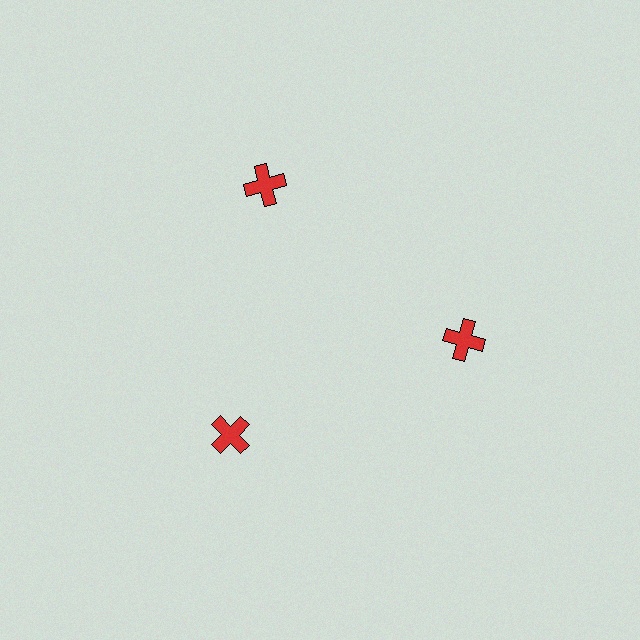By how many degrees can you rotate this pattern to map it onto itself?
The pattern maps onto itself every 120 degrees of rotation.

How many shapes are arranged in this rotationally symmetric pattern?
There are 3 shapes, arranged in 3 groups of 1.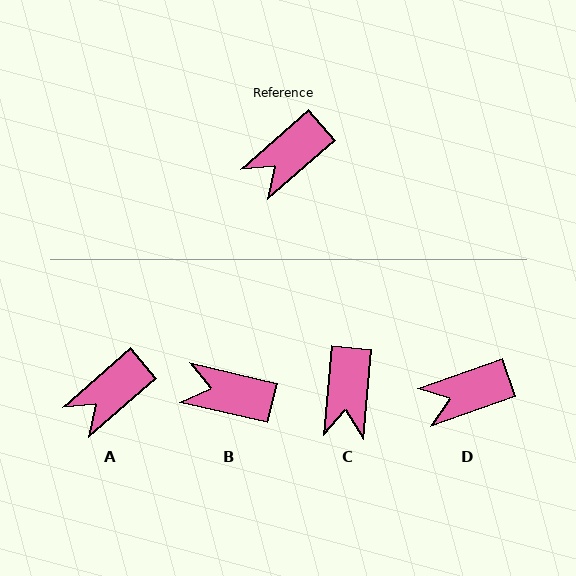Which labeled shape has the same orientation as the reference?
A.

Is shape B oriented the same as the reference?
No, it is off by about 55 degrees.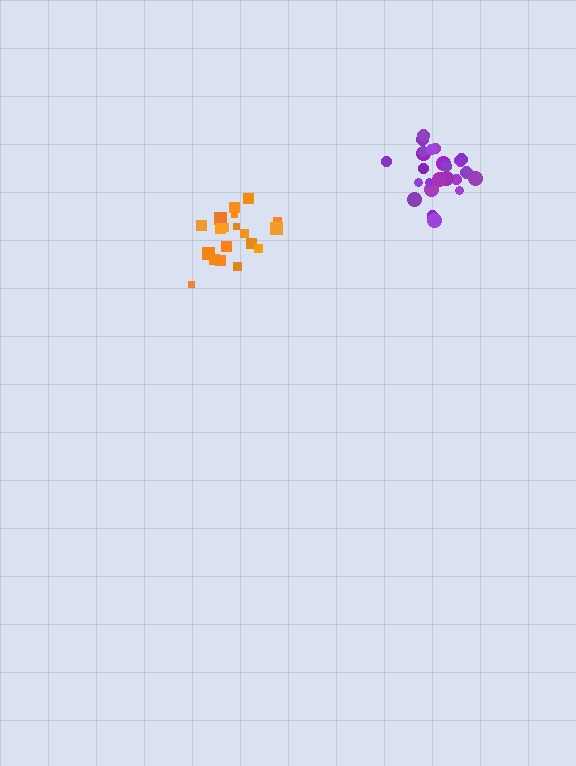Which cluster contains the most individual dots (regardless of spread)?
Purple (25).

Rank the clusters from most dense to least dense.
purple, orange.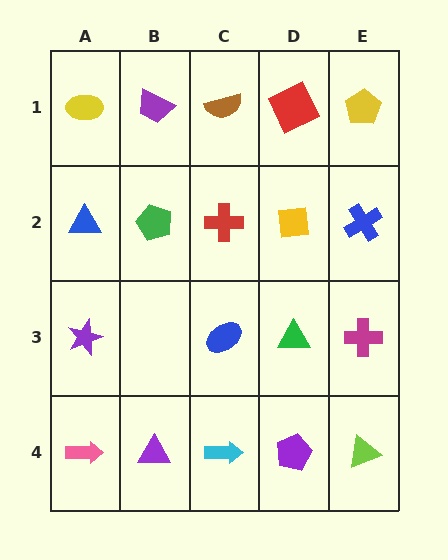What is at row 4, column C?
A cyan arrow.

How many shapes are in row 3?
4 shapes.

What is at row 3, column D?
A green triangle.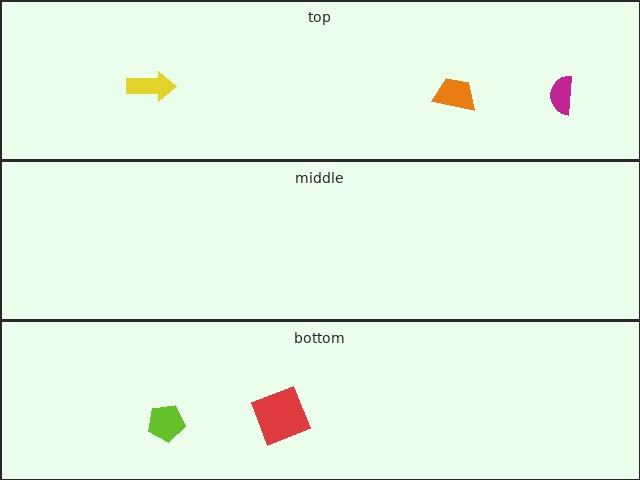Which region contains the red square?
The bottom region.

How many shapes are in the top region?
3.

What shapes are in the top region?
The yellow arrow, the magenta semicircle, the orange trapezoid.